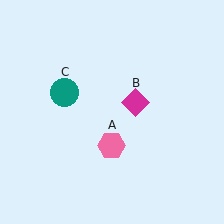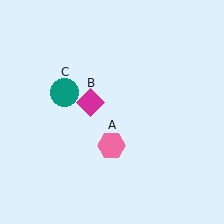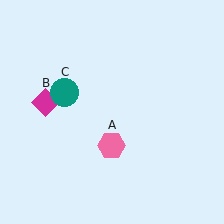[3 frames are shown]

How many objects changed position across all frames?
1 object changed position: magenta diamond (object B).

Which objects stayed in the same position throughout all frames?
Pink hexagon (object A) and teal circle (object C) remained stationary.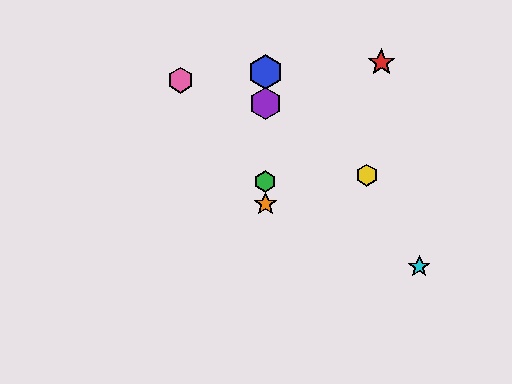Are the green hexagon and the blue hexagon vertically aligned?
Yes, both are at x≈265.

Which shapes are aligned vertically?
The blue hexagon, the green hexagon, the purple hexagon, the orange star are aligned vertically.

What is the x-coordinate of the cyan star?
The cyan star is at x≈419.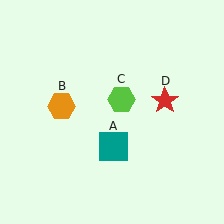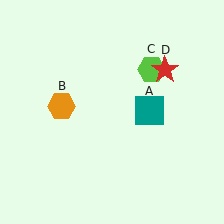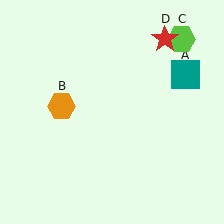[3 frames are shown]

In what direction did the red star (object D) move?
The red star (object D) moved up.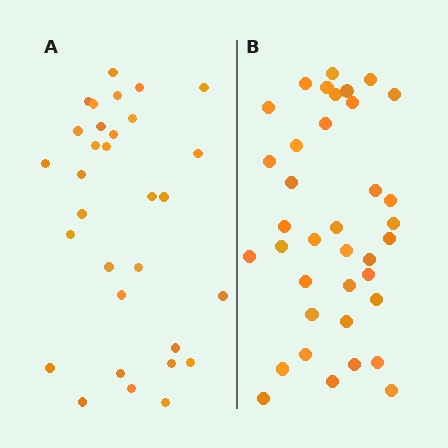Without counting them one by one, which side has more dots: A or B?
Region B (the right region) has more dots.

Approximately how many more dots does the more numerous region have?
Region B has about 6 more dots than region A.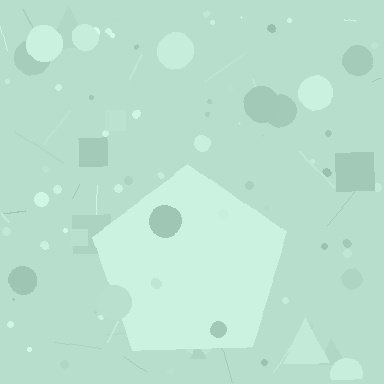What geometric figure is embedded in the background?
A pentagon is embedded in the background.